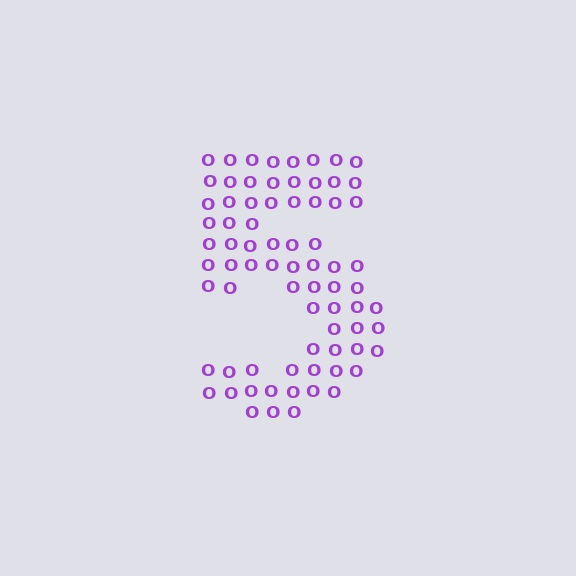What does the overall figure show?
The overall figure shows the digit 5.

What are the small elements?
The small elements are letter O's.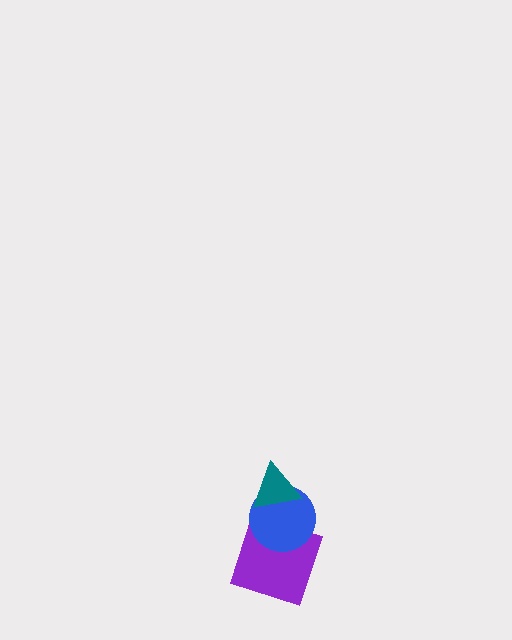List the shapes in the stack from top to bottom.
From top to bottom: the teal triangle, the blue circle, the purple square.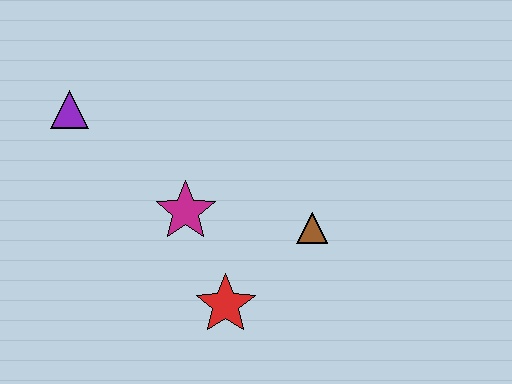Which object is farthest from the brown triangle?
The purple triangle is farthest from the brown triangle.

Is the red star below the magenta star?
Yes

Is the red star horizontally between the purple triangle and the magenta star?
No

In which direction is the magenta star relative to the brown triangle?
The magenta star is to the left of the brown triangle.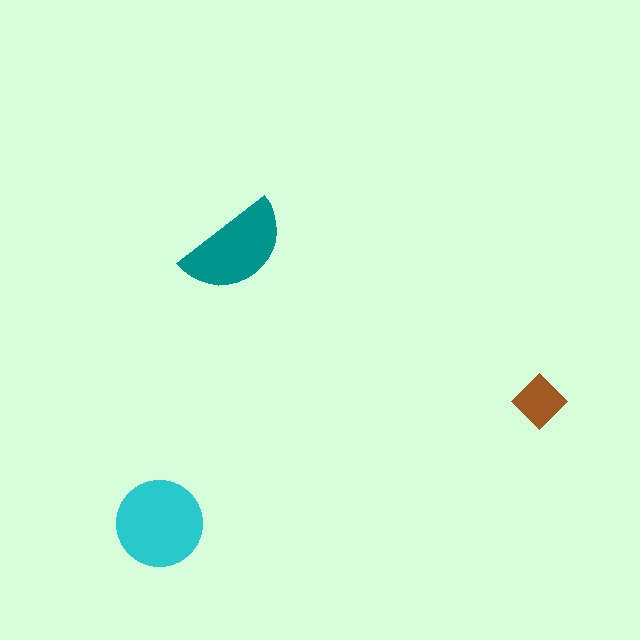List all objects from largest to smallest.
The cyan circle, the teal semicircle, the brown diamond.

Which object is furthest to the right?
The brown diamond is rightmost.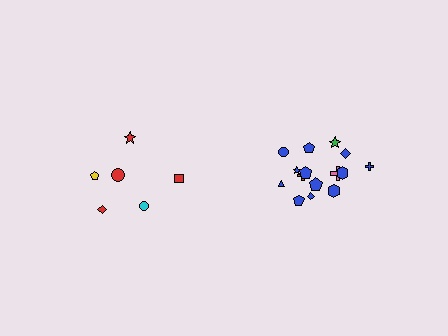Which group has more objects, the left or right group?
The right group.